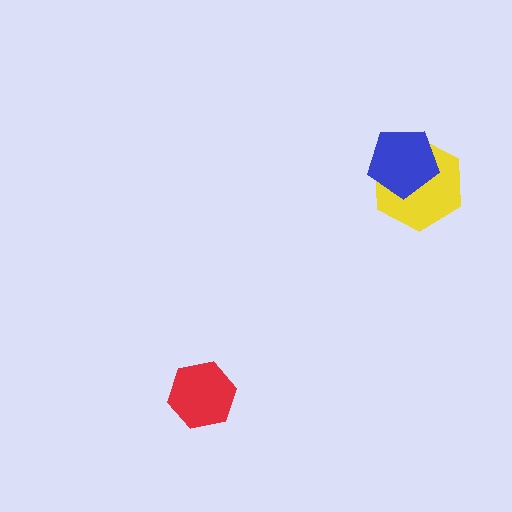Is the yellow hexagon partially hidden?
Yes, it is partially covered by another shape.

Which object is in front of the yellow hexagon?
The blue pentagon is in front of the yellow hexagon.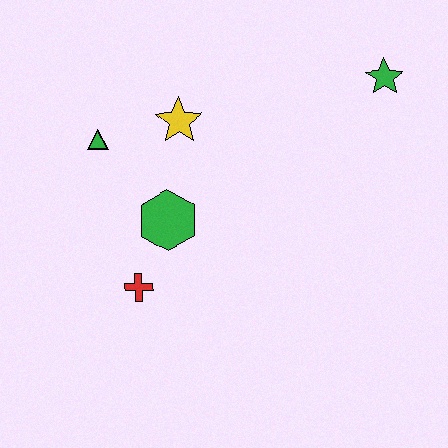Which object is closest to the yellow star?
The green triangle is closest to the yellow star.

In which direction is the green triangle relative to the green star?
The green triangle is to the left of the green star.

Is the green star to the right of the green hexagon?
Yes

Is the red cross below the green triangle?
Yes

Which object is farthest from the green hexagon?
The green star is farthest from the green hexagon.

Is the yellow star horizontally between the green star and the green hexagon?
Yes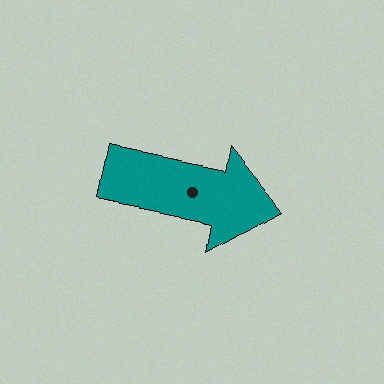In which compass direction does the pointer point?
East.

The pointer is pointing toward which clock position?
Roughly 3 o'clock.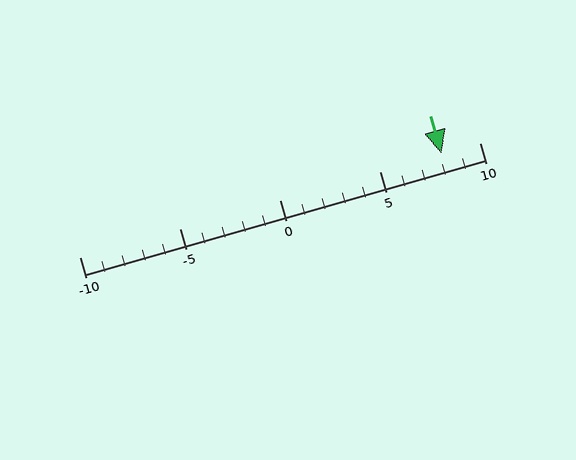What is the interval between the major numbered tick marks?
The major tick marks are spaced 5 units apart.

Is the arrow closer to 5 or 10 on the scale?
The arrow is closer to 10.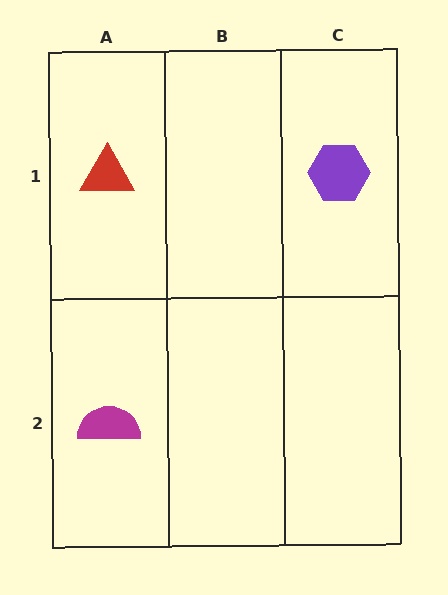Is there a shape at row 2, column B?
No, that cell is empty.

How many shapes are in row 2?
1 shape.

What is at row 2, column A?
A magenta semicircle.